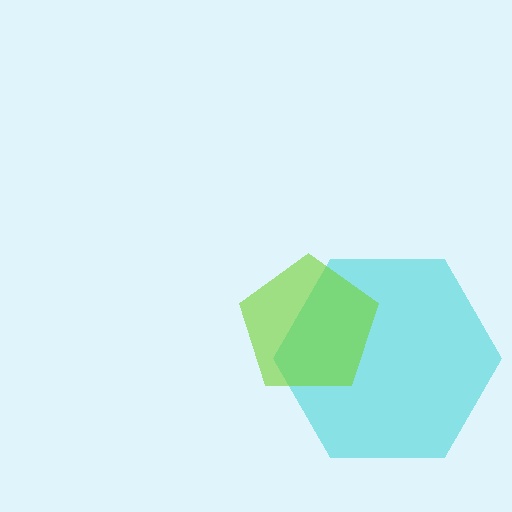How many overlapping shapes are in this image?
There are 2 overlapping shapes in the image.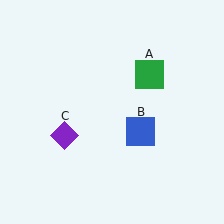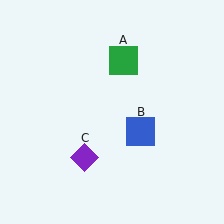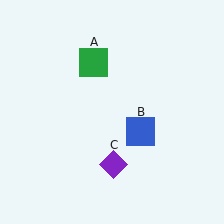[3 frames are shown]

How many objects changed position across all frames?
2 objects changed position: green square (object A), purple diamond (object C).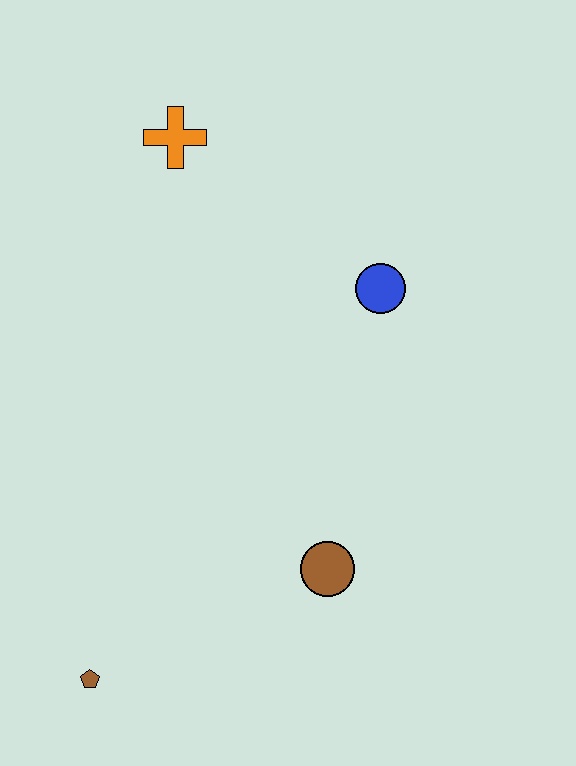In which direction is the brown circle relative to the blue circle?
The brown circle is below the blue circle.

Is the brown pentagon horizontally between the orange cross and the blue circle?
No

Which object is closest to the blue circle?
The orange cross is closest to the blue circle.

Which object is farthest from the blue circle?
The brown pentagon is farthest from the blue circle.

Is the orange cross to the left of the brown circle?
Yes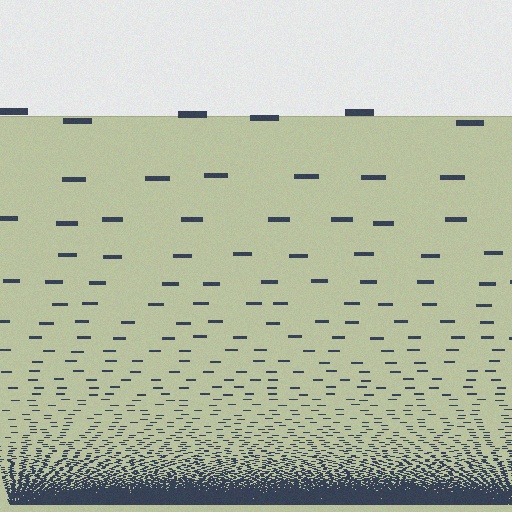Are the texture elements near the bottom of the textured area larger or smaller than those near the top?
Smaller. The gradient is inverted — elements near the bottom are smaller and denser.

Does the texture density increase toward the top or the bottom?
Density increases toward the bottom.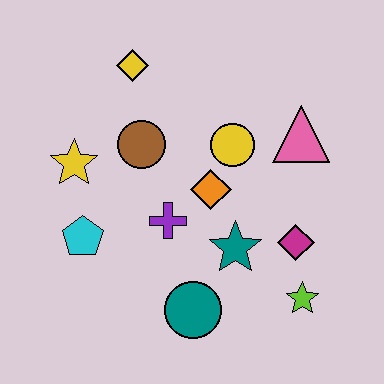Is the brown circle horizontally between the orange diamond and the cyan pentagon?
Yes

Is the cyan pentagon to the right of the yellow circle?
No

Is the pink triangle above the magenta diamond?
Yes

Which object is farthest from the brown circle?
The lime star is farthest from the brown circle.